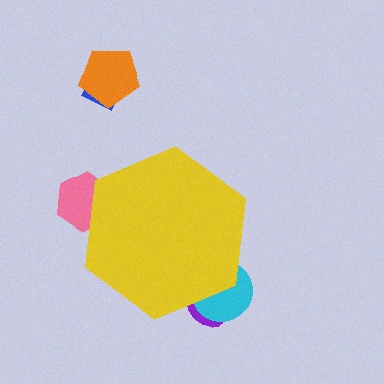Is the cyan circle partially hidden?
Yes, the cyan circle is partially hidden behind the yellow hexagon.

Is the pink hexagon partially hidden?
Yes, the pink hexagon is partially hidden behind the yellow hexagon.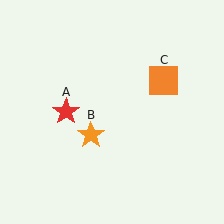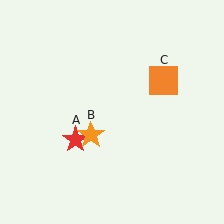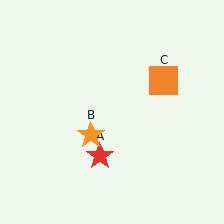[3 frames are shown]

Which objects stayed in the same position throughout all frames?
Orange star (object B) and orange square (object C) remained stationary.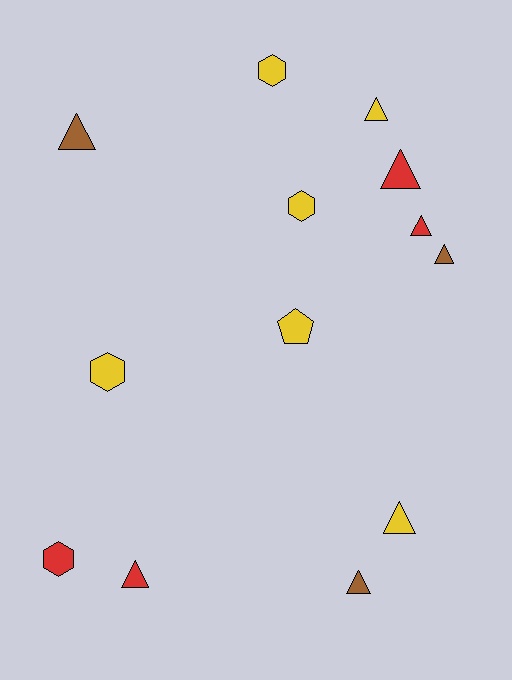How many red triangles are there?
There are 3 red triangles.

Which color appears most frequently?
Yellow, with 6 objects.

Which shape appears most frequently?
Triangle, with 8 objects.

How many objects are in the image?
There are 13 objects.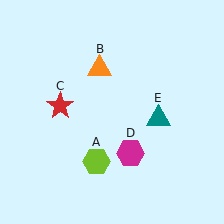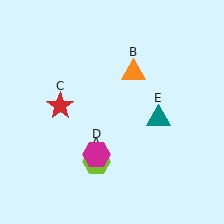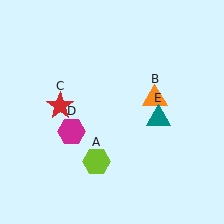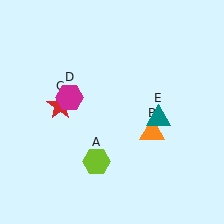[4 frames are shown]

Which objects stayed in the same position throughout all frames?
Lime hexagon (object A) and red star (object C) and teal triangle (object E) remained stationary.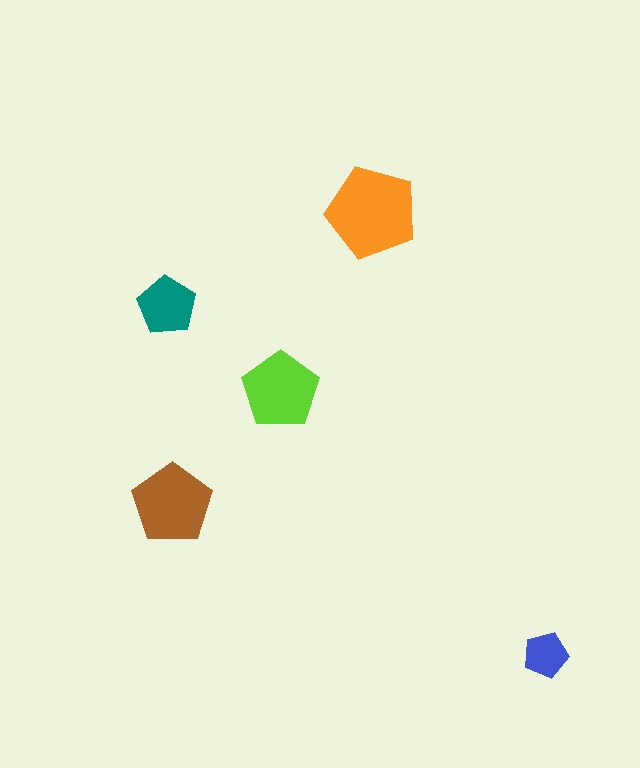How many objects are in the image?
There are 5 objects in the image.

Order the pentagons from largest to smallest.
the orange one, the brown one, the lime one, the teal one, the blue one.